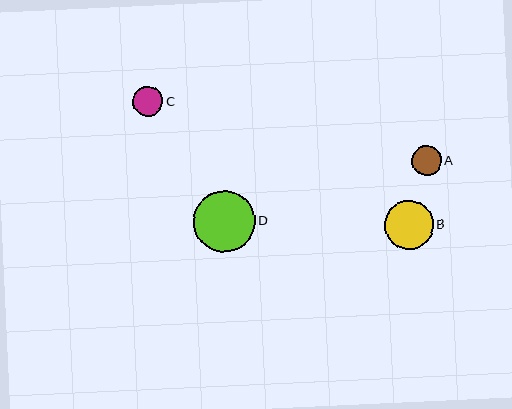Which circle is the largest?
Circle D is the largest with a size of approximately 61 pixels.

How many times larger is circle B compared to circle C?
Circle B is approximately 1.6 times the size of circle C.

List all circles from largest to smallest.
From largest to smallest: D, B, C, A.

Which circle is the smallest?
Circle A is the smallest with a size of approximately 30 pixels.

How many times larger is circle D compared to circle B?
Circle D is approximately 1.3 times the size of circle B.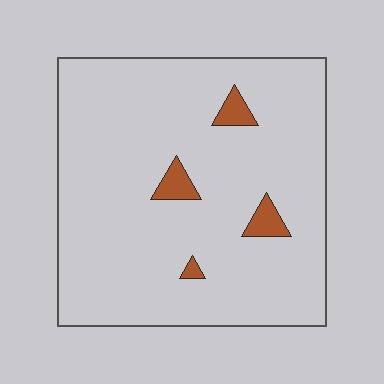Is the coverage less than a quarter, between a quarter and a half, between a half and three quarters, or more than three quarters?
Less than a quarter.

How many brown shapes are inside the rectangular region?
4.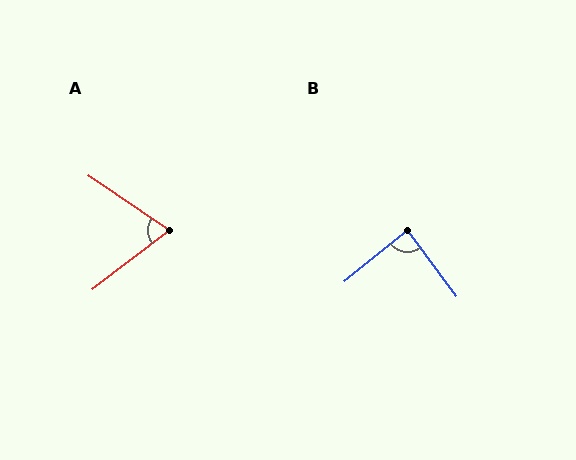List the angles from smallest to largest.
A (71°), B (87°).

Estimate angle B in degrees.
Approximately 87 degrees.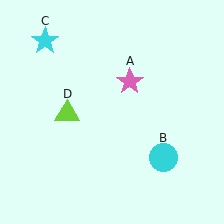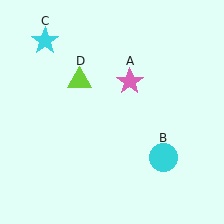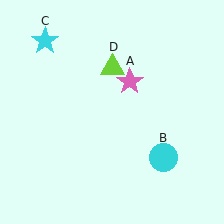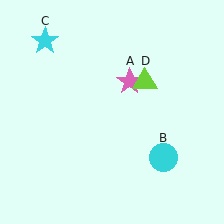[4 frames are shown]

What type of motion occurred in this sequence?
The lime triangle (object D) rotated clockwise around the center of the scene.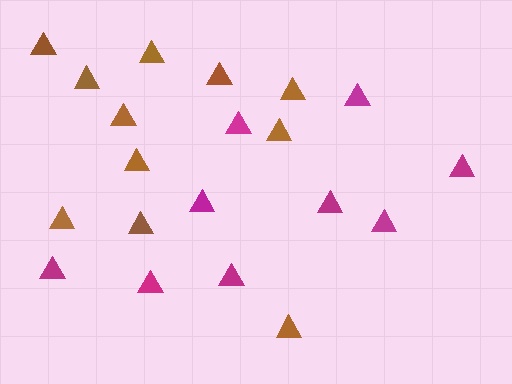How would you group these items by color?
There are 2 groups: one group of magenta triangles (9) and one group of brown triangles (11).